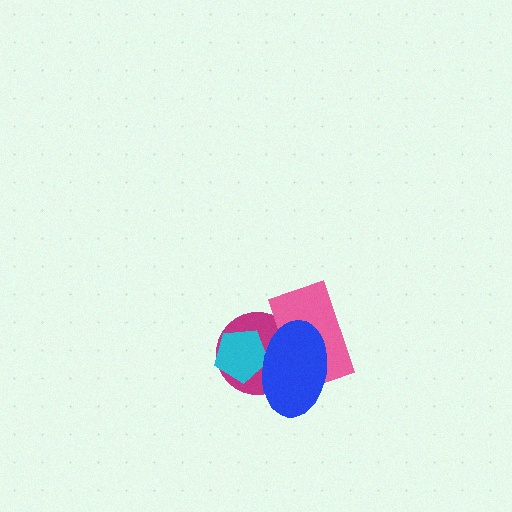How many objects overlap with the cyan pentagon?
2 objects overlap with the cyan pentagon.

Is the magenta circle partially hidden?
Yes, it is partially covered by another shape.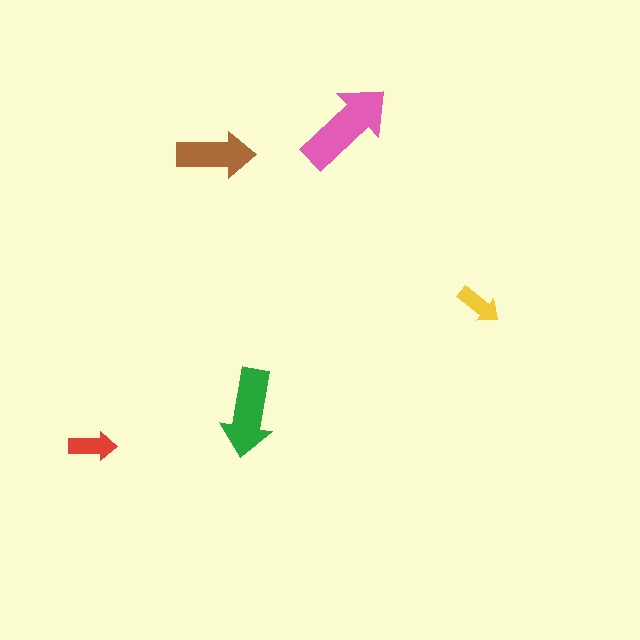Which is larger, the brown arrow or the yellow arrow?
The brown one.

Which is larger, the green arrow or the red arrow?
The green one.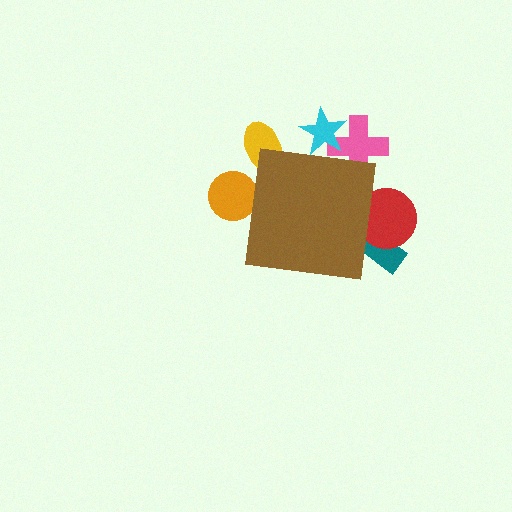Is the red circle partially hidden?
Yes, the red circle is partially hidden behind the brown square.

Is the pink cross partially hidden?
Yes, the pink cross is partially hidden behind the brown square.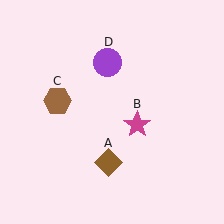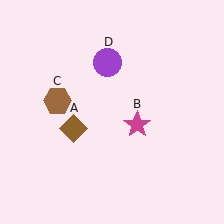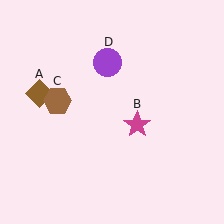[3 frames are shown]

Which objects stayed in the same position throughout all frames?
Magenta star (object B) and brown hexagon (object C) and purple circle (object D) remained stationary.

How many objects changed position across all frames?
1 object changed position: brown diamond (object A).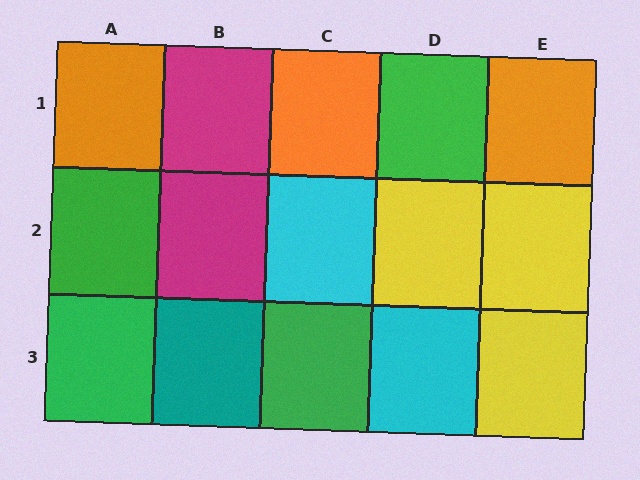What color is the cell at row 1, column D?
Green.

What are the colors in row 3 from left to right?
Green, teal, green, cyan, yellow.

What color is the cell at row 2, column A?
Green.